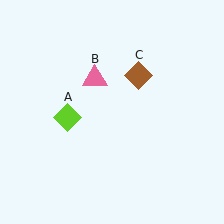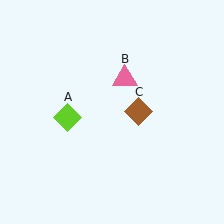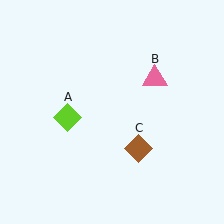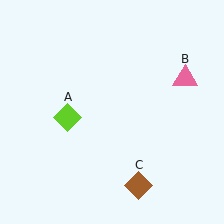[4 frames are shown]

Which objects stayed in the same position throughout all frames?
Lime diamond (object A) remained stationary.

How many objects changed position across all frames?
2 objects changed position: pink triangle (object B), brown diamond (object C).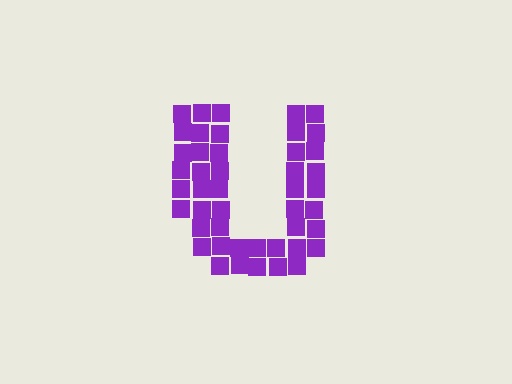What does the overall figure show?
The overall figure shows the letter U.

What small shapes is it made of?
It is made of small squares.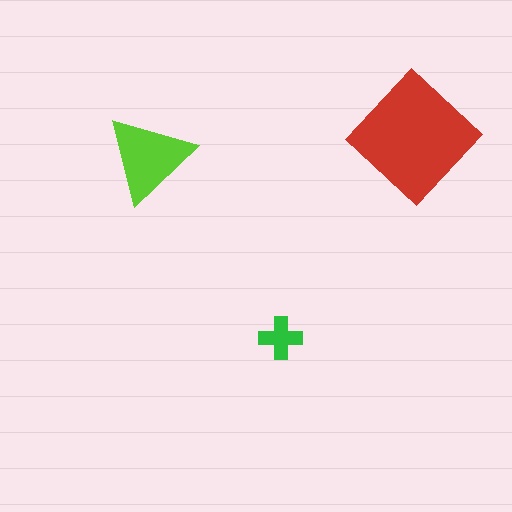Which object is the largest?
The red diamond.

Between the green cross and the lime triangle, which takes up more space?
The lime triangle.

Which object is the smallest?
The green cross.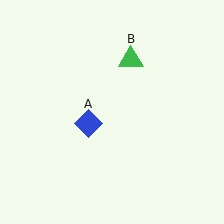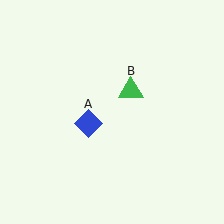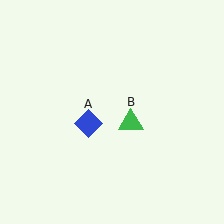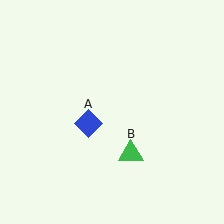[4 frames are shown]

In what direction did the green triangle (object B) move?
The green triangle (object B) moved down.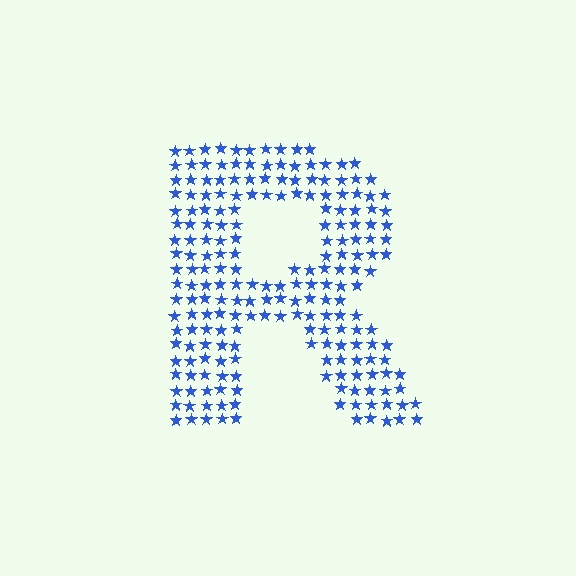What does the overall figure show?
The overall figure shows the letter R.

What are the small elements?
The small elements are stars.